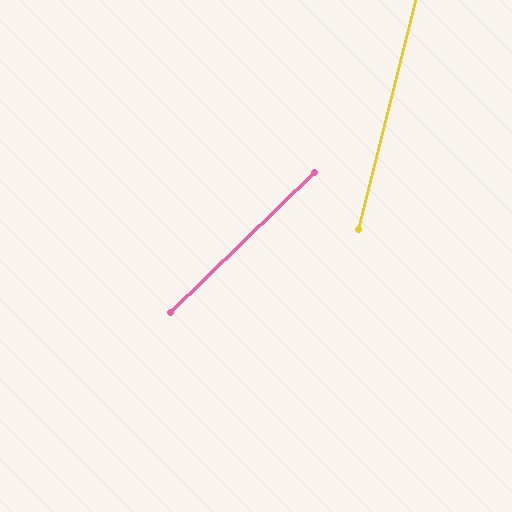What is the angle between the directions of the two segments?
Approximately 32 degrees.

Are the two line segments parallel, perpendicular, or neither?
Neither parallel nor perpendicular — they differ by about 32°.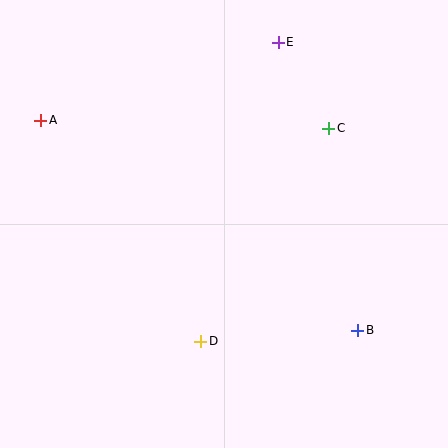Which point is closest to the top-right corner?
Point E is closest to the top-right corner.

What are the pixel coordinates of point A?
Point A is at (41, 120).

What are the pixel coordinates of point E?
Point E is at (278, 42).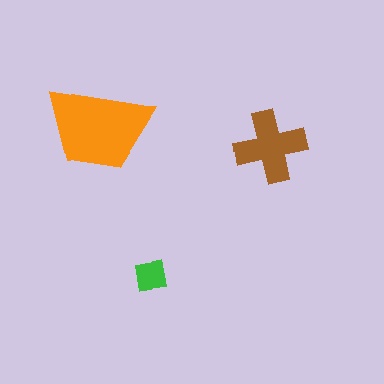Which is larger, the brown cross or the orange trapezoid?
The orange trapezoid.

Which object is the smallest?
The green square.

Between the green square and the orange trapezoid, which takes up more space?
The orange trapezoid.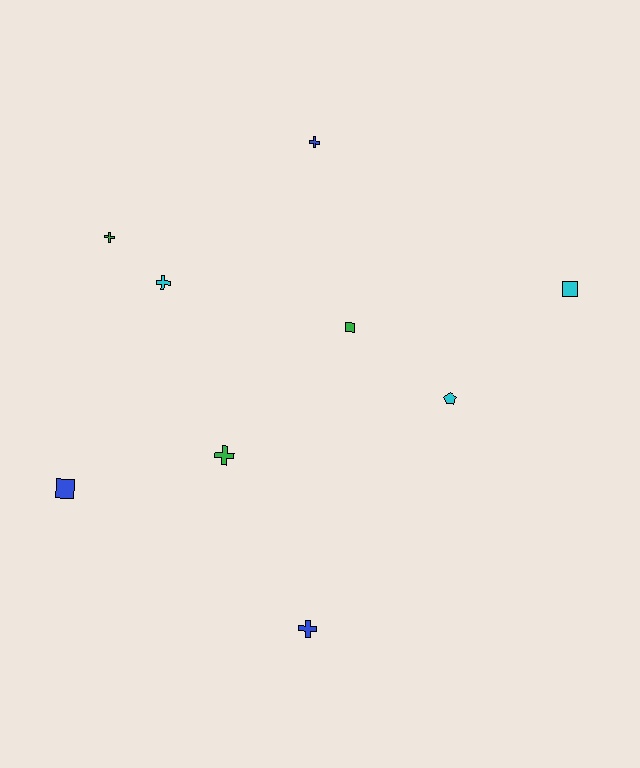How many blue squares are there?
There is 1 blue square.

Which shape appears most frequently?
Cross, with 5 objects.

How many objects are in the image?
There are 9 objects.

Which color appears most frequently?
Blue, with 3 objects.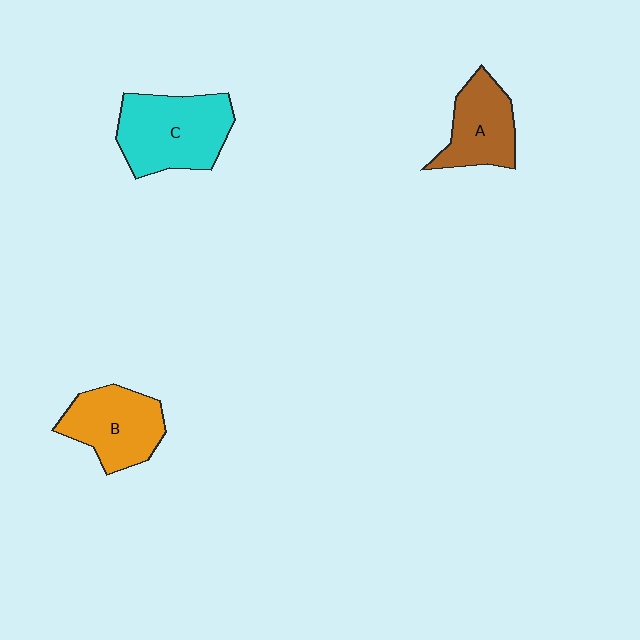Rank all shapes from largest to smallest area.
From largest to smallest: C (cyan), B (orange), A (brown).